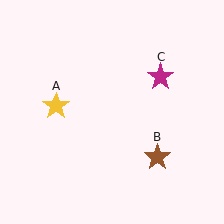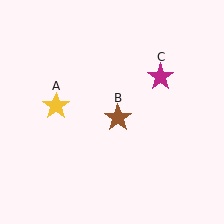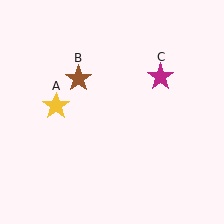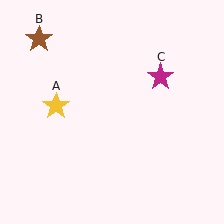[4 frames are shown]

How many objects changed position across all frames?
1 object changed position: brown star (object B).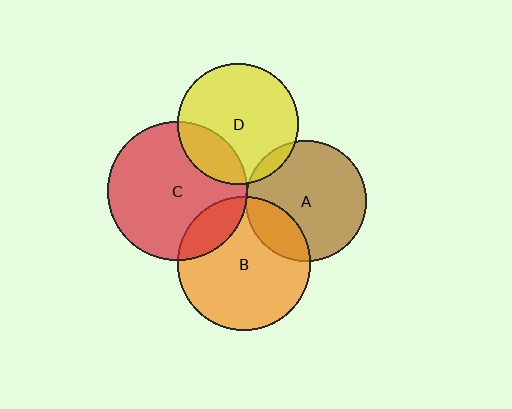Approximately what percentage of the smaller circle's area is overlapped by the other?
Approximately 5%.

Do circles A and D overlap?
Yes.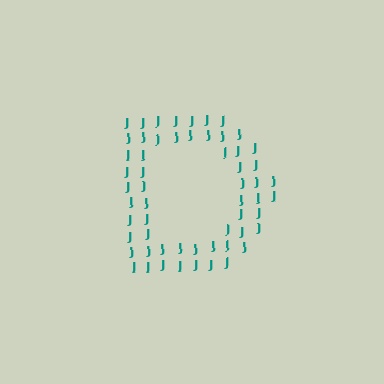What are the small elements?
The small elements are letter J's.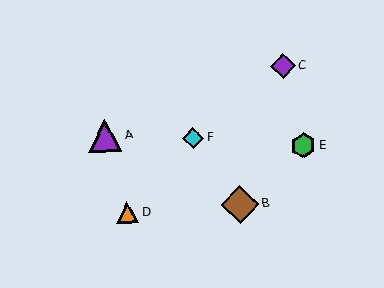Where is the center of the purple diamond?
The center of the purple diamond is at (283, 66).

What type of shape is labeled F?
Shape F is a cyan diamond.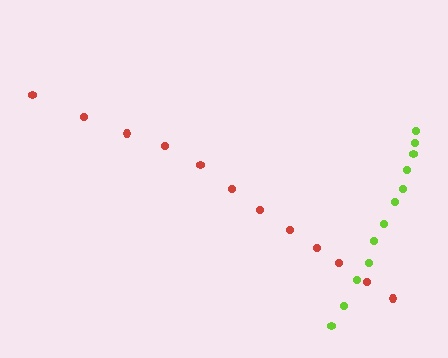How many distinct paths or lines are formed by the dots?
There are 2 distinct paths.